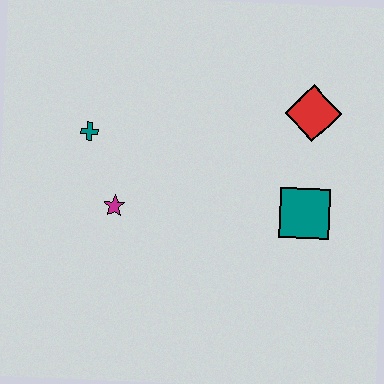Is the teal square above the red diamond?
No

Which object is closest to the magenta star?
The teal cross is closest to the magenta star.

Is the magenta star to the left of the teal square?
Yes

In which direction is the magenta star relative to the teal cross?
The magenta star is below the teal cross.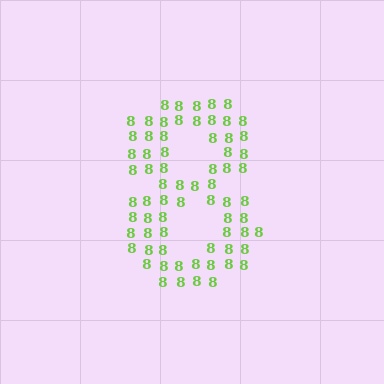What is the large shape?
The large shape is the digit 8.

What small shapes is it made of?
It is made of small digit 8's.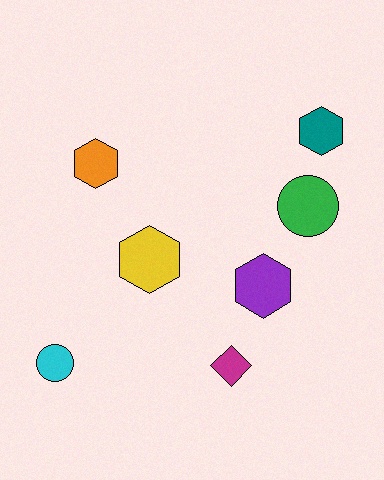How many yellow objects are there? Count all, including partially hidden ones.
There is 1 yellow object.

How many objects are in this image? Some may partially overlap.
There are 7 objects.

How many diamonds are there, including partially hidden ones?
There is 1 diamond.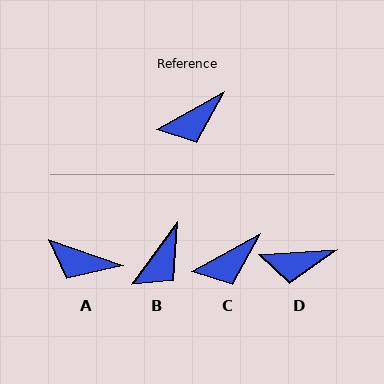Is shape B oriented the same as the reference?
No, it is off by about 24 degrees.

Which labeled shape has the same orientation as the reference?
C.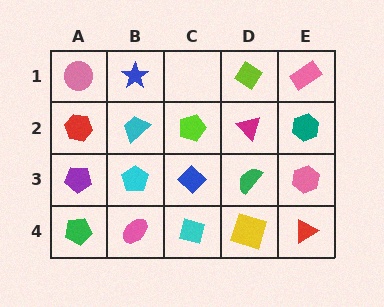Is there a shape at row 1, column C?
No, that cell is empty.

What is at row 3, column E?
A pink hexagon.